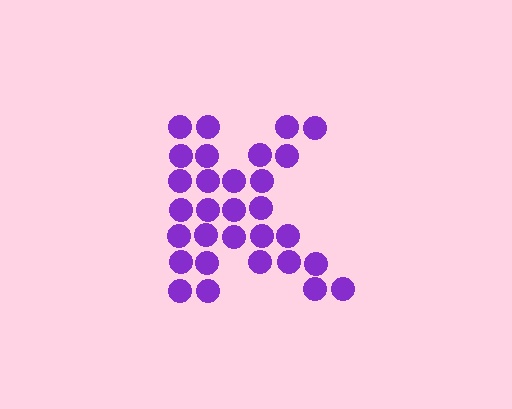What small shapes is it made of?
It is made of small circles.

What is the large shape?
The large shape is the letter K.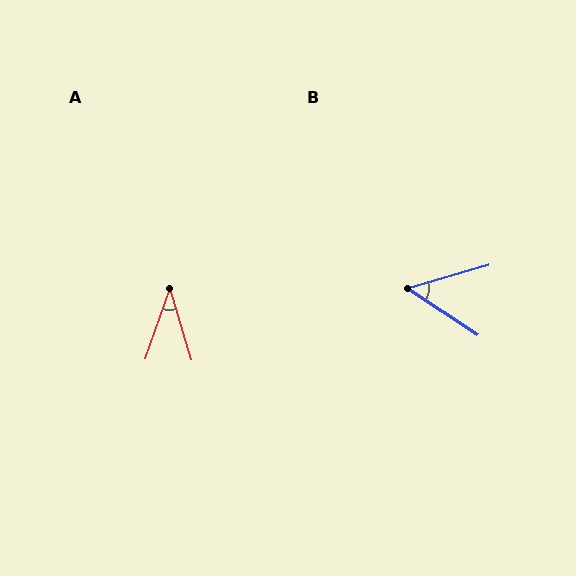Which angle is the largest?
B, at approximately 49 degrees.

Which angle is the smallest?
A, at approximately 36 degrees.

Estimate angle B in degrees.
Approximately 49 degrees.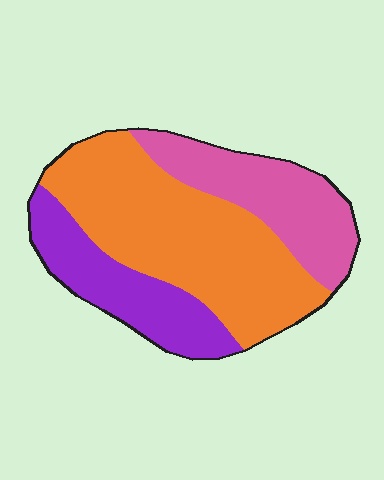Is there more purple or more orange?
Orange.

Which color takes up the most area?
Orange, at roughly 50%.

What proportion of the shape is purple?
Purple covers around 25% of the shape.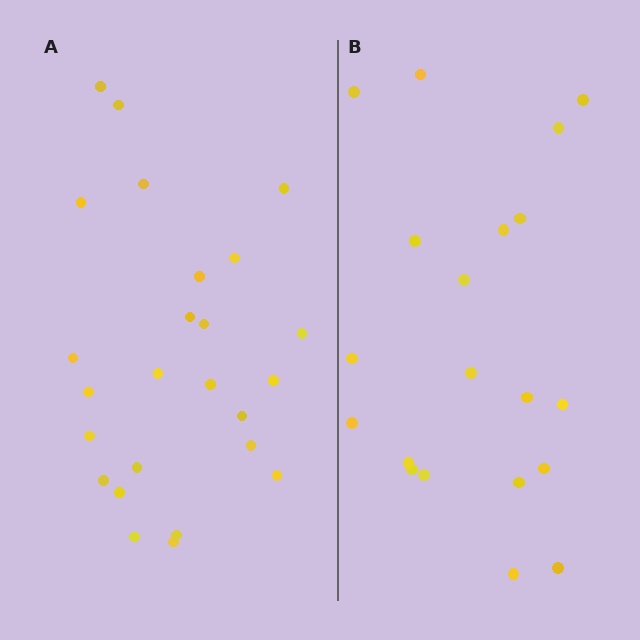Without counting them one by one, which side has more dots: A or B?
Region A (the left region) has more dots.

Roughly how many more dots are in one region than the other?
Region A has about 5 more dots than region B.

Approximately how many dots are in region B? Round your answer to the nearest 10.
About 20 dots.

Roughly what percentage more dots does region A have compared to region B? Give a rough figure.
About 25% more.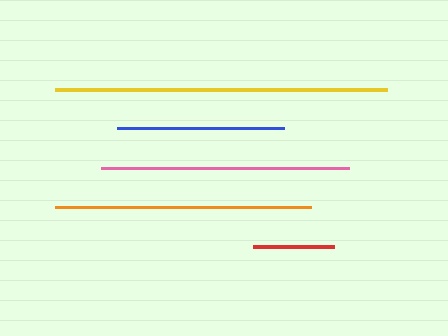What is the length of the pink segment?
The pink segment is approximately 248 pixels long.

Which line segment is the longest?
The yellow line is the longest at approximately 333 pixels.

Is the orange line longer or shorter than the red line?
The orange line is longer than the red line.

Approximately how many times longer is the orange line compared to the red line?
The orange line is approximately 3.2 times the length of the red line.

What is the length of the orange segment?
The orange segment is approximately 255 pixels long.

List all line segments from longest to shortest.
From longest to shortest: yellow, orange, pink, blue, red.